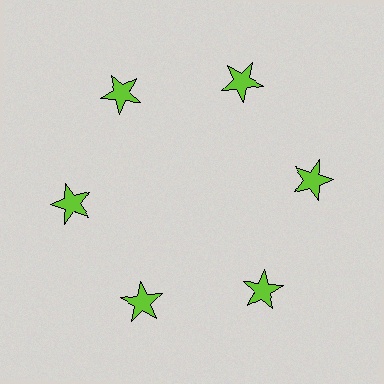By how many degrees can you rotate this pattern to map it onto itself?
The pattern maps onto itself every 60 degrees of rotation.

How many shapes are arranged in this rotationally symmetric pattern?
There are 6 shapes, arranged in 6 groups of 1.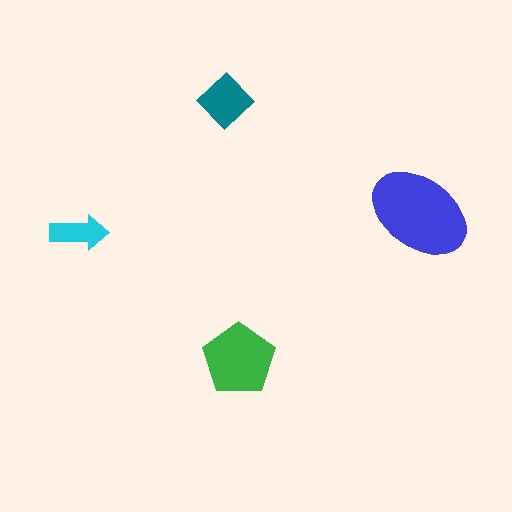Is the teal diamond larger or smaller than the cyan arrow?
Larger.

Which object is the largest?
The blue ellipse.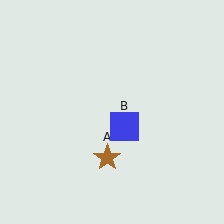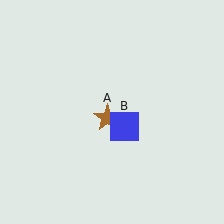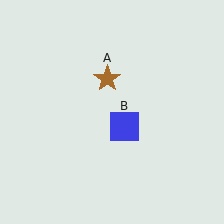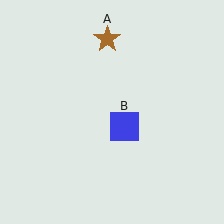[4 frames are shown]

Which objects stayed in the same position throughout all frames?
Blue square (object B) remained stationary.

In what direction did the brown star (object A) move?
The brown star (object A) moved up.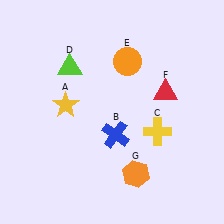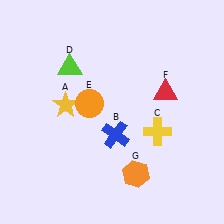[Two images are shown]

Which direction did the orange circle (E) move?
The orange circle (E) moved down.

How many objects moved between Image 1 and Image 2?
1 object moved between the two images.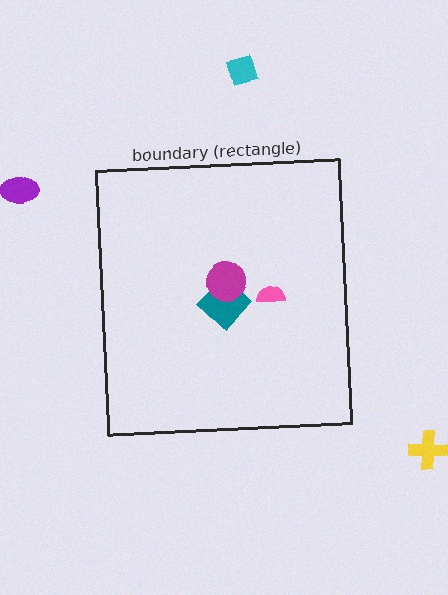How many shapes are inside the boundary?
4 inside, 3 outside.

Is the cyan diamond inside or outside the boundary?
Outside.